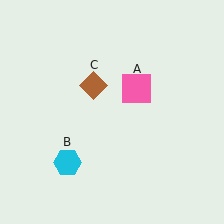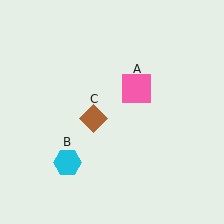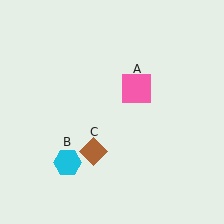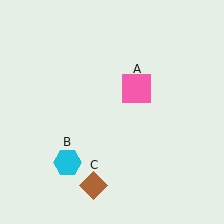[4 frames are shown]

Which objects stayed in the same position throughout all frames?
Pink square (object A) and cyan hexagon (object B) remained stationary.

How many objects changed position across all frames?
1 object changed position: brown diamond (object C).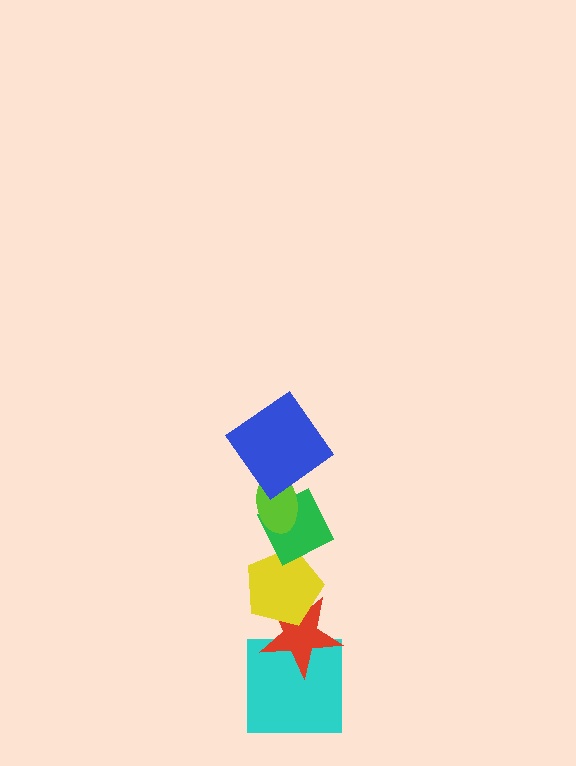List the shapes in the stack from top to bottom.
From top to bottom: the blue diamond, the lime ellipse, the green diamond, the yellow pentagon, the red star, the cyan square.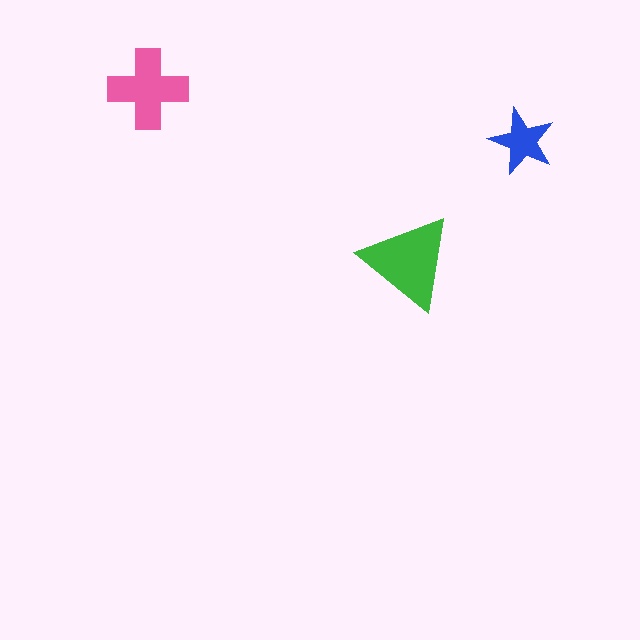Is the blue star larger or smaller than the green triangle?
Smaller.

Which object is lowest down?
The green triangle is bottommost.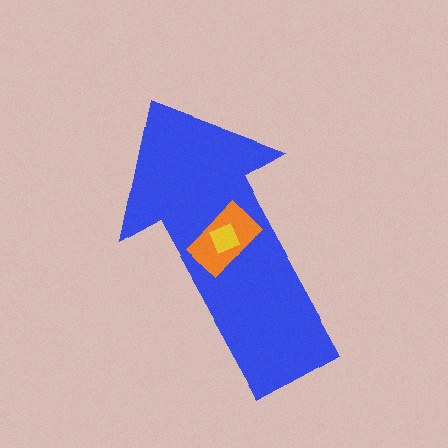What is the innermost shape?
The yellow diamond.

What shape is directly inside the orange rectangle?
The yellow diamond.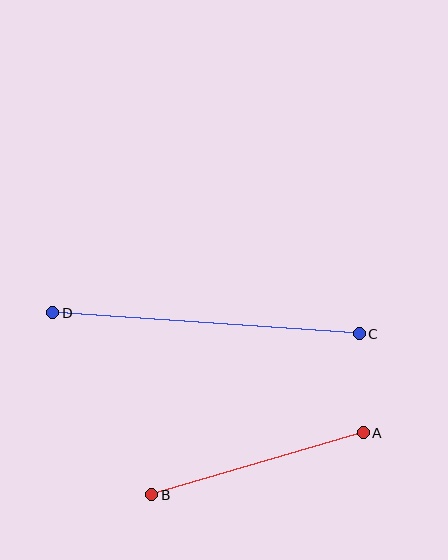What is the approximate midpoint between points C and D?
The midpoint is at approximately (206, 323) pixels.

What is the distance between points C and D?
The distance is approximately 307 pixels.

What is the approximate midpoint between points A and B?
The midpoint is at approximately (258, 464) pixels.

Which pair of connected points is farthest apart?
Points C and D are farthest apart.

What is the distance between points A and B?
The distance is approximately 220 pixels.